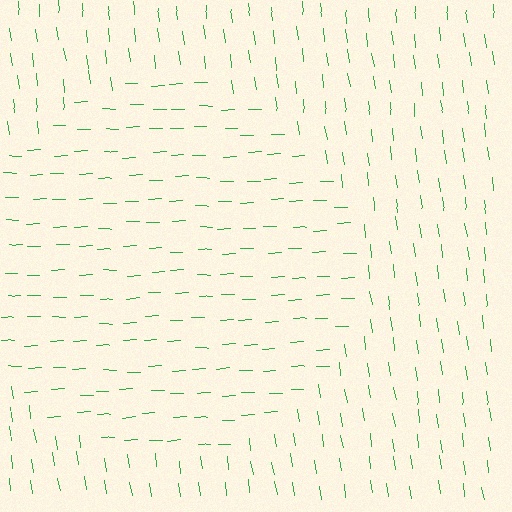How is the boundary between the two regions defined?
The boundary is defined purely by a change in line orientation (approximately 85 degrees difference). All lines are the same color and thickness.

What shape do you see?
I see a circle.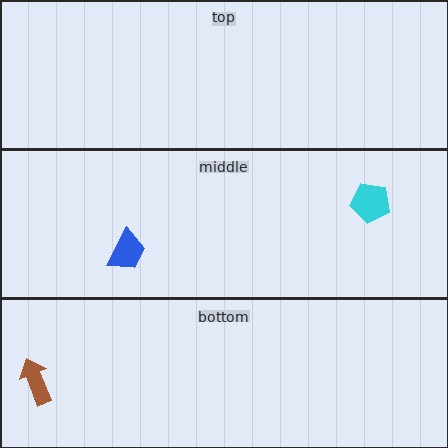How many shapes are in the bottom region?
1.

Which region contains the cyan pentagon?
The middle region.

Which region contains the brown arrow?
The bottom region.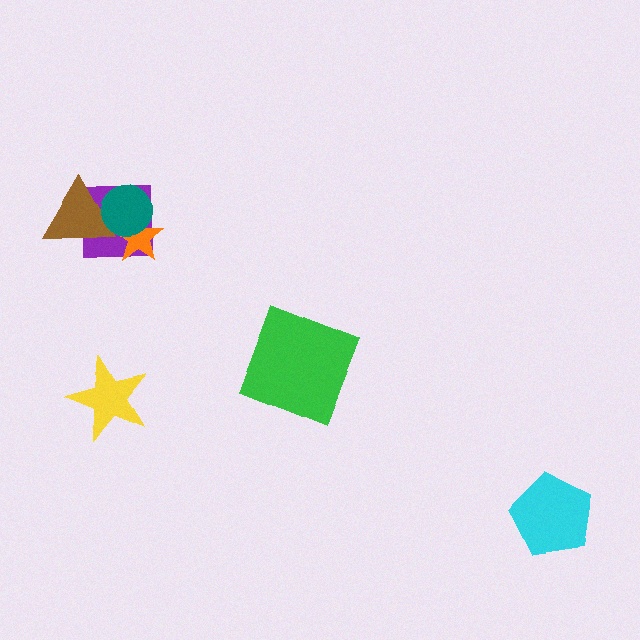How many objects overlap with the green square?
0 objects overlap with the green square.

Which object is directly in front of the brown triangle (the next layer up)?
The orange star is directly in front of the brown triangle.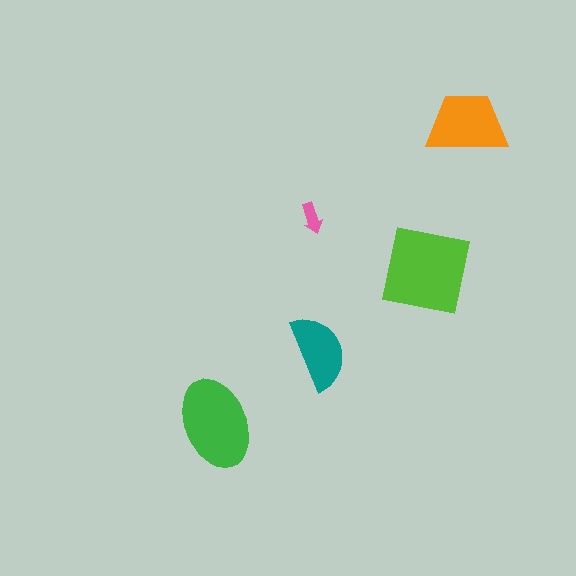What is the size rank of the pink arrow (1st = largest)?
5th.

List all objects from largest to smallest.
The lime square, the green ellipse, the orange trapezoid, the teal semicircle, the pink arrow.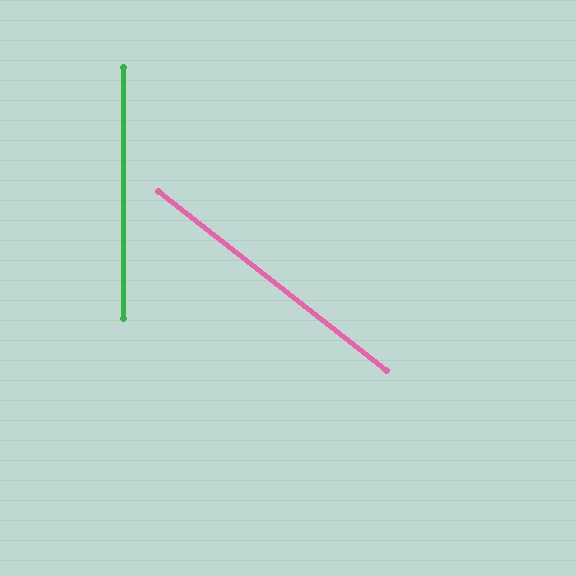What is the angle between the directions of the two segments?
Approximately 52 degrees.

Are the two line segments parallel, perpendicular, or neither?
Neither parallel nor perpendicular — they differ by about 52°.